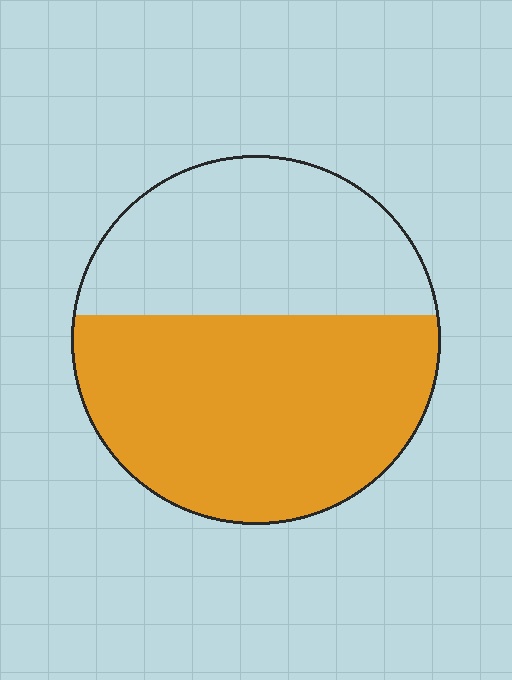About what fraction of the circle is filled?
About three fifths (3/5).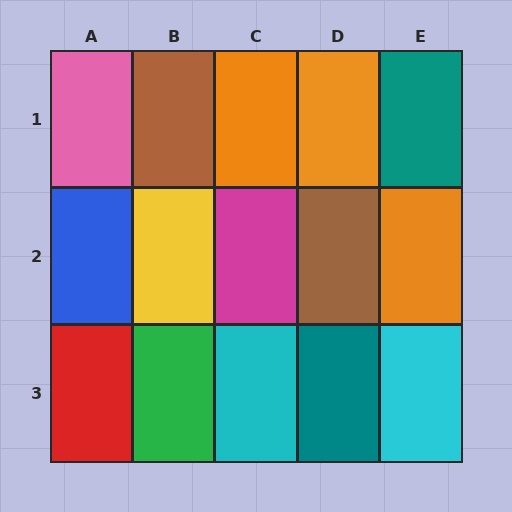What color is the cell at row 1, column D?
Orange.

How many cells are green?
1 cell is green.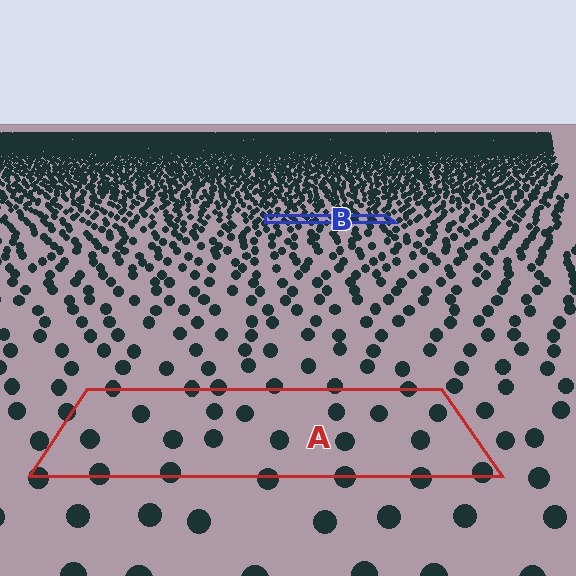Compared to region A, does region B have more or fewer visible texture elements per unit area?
Region B has more texture elements per unit area — they are packed more densely because it is farther away.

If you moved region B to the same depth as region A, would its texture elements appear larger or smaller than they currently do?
They would appear larger. At a closer depth, the same texture elements are projected at a bigger on-screen size.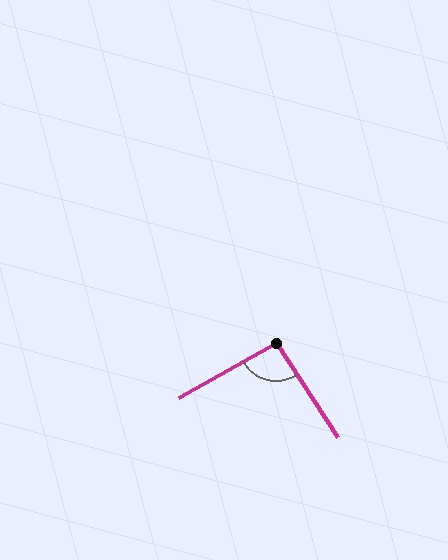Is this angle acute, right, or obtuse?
It is approximately a right angle.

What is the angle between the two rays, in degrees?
Approximately 94 degrees.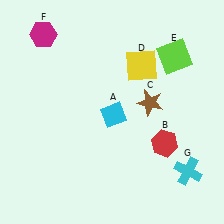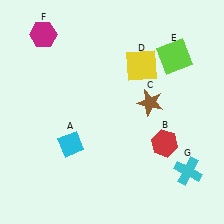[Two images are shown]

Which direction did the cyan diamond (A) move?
The cyan diamond (A) moved left.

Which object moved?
The cyan diamond (A) moved left.